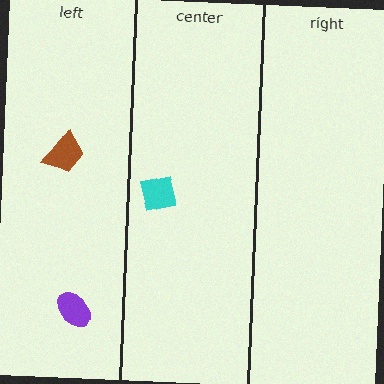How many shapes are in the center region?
1.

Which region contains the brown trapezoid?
The left region.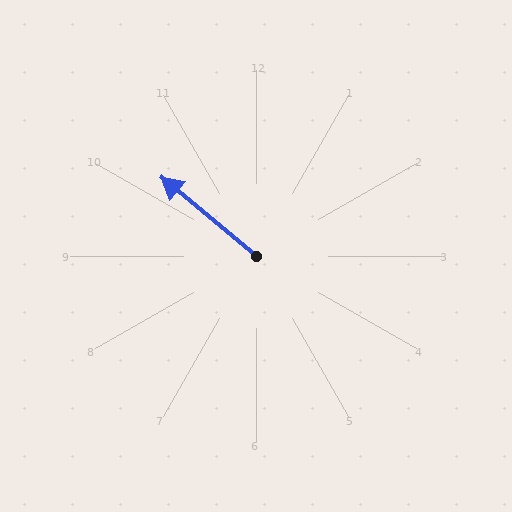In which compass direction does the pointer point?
Northwest.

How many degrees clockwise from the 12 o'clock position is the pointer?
Approximately 310 degrees.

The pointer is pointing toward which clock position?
Roughly 10 o'clock.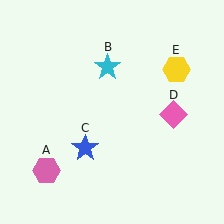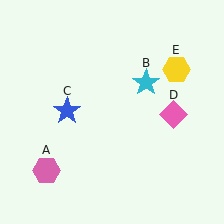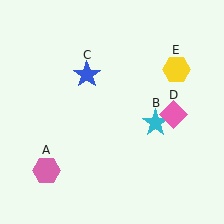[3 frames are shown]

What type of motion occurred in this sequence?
The cyan star (object B), blue star (object C) rotated clockwise around the center of the scene.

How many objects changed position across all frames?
2 objects changed position: cyan star (object B), blue star (object C).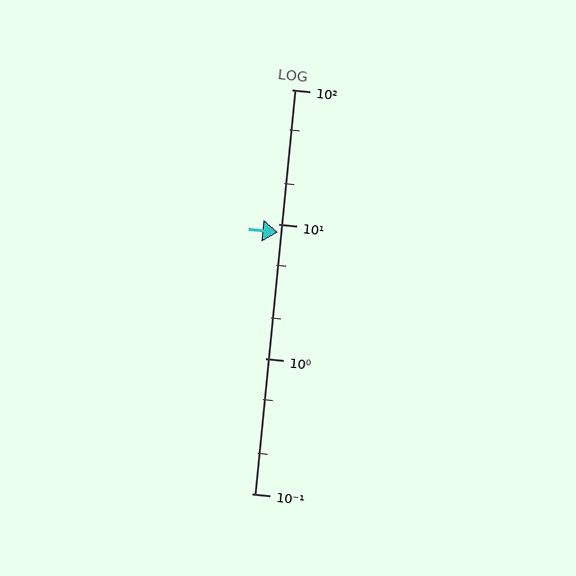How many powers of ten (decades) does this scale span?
The scale spans 3 decades, from 0.1 to 100.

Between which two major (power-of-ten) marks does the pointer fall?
The pointer is between 1 and 10.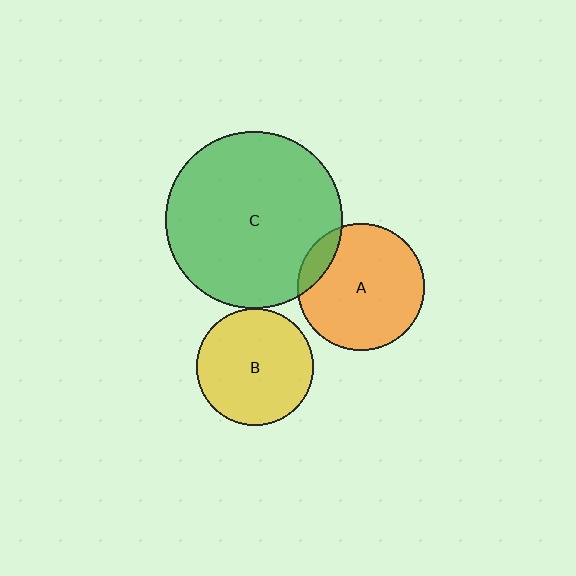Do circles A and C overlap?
Yes.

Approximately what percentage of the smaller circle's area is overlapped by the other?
Approximately 10%.